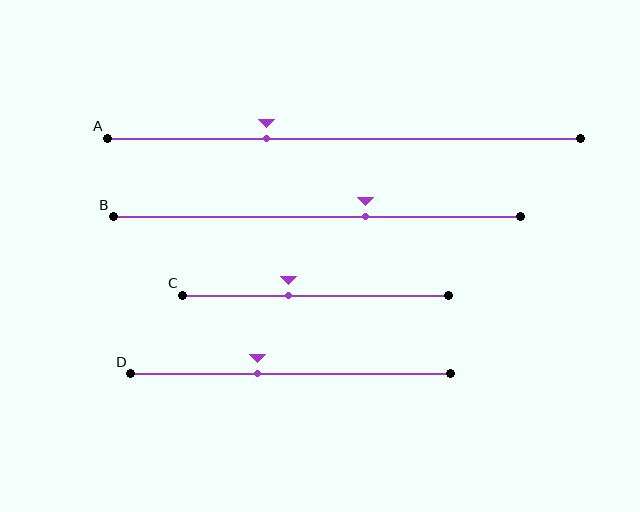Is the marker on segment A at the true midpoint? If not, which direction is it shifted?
No, the marker on segment A is shifted to the left by about 16% of the segment length.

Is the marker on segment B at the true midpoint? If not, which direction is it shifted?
No, the marker on segment B is shifted to the right by about 12% of the segment length.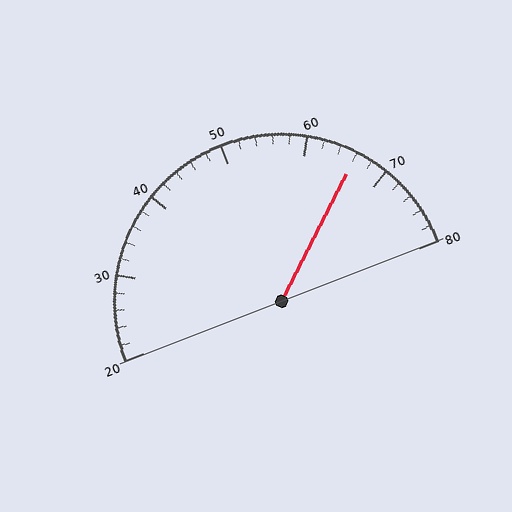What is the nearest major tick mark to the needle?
The nearest major tick mark is 70.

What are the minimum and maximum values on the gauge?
The gauge ranges from 20 to 80.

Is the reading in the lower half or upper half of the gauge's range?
The reading is in the upper half of the range (20 to 80).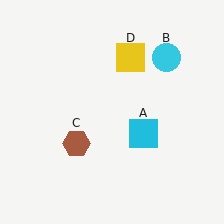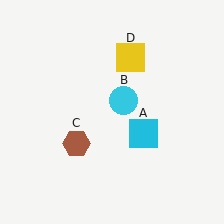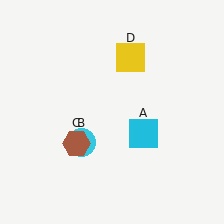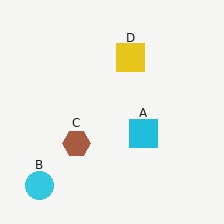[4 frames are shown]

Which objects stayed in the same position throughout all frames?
Cyan square (object A) and brown hexagon (object C) and yellow square (object D) remained stationary.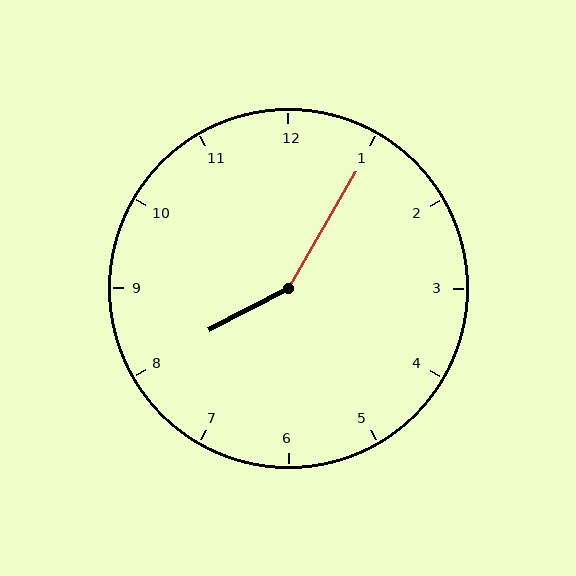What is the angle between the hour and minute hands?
Approximately 148 degrees.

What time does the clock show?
8:05.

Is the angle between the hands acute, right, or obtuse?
It is obtuse.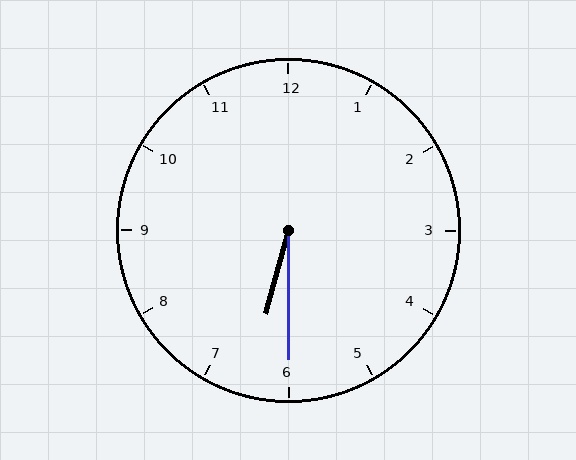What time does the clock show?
6:30.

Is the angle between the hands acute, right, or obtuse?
It is acute.